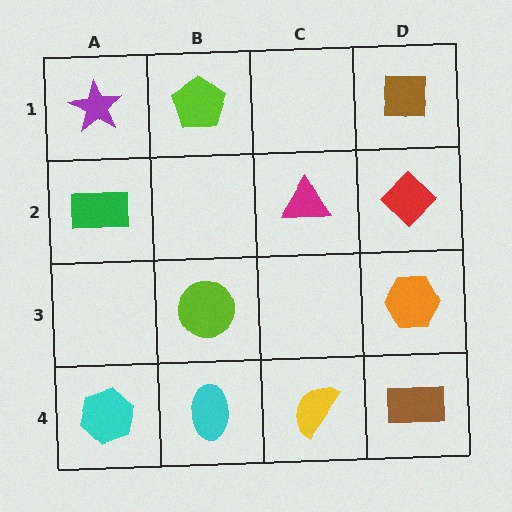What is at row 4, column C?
A yellow semicircle.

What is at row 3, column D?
An orange hexagon.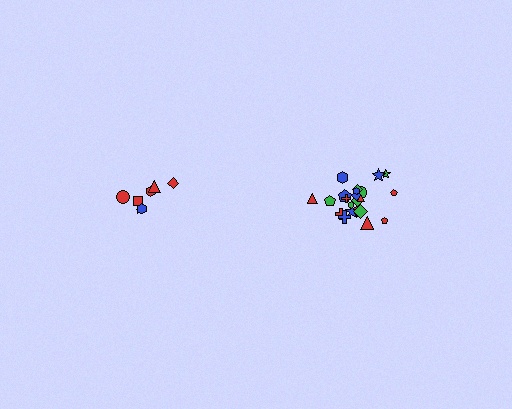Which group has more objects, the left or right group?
The right group.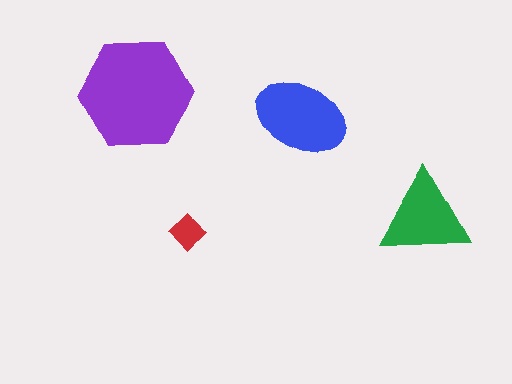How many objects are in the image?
There are 4 objects in the image.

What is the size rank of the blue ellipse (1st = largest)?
2nd.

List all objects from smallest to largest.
The red diamond, the green triangle, the blue ellipse, the purple hexagon.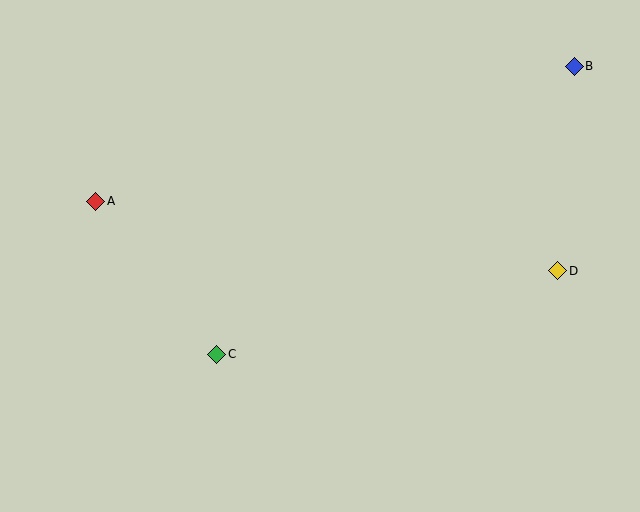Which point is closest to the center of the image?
Point C at (217, 354) is closest to the center.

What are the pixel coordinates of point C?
Point C is at (217, 354).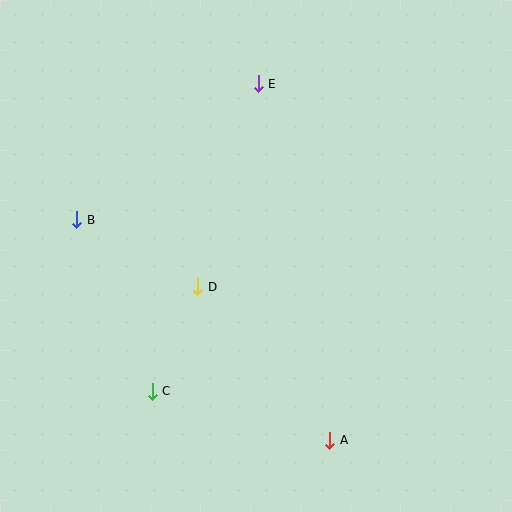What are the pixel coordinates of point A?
Point A is at (330, 440).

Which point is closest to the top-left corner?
Point B is closest to the top-left corner.